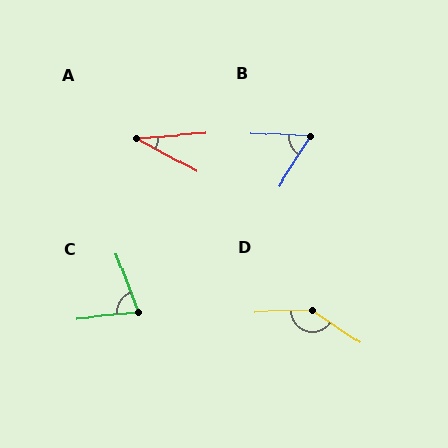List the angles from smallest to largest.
A (32°), B (60°), C (75°), D (144°).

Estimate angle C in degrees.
Approximately 75 degrees.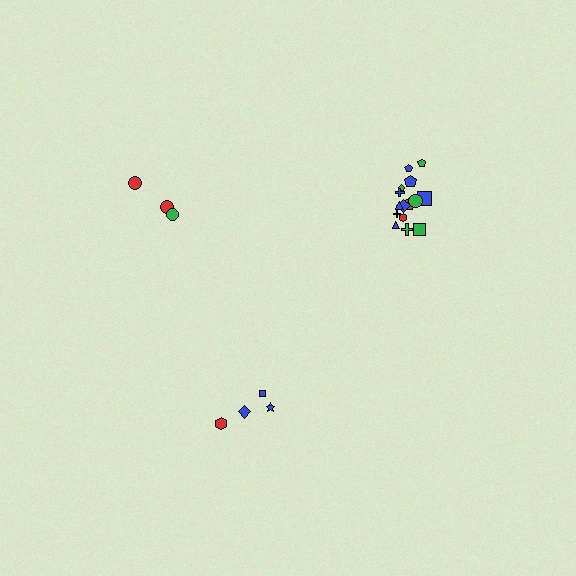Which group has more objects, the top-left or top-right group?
The top-right group.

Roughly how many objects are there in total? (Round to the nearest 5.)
Roughly 20 objects in total.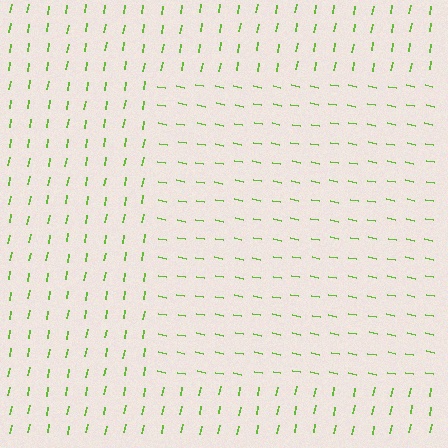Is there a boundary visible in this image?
Yes, there is a texture boundary formed by a change in line orientation.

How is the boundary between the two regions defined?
The boundary is defined purely by a change in line orientation (approximately 89 degrees difference). All lines are the same color and thickness.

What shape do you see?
I see a rectangle.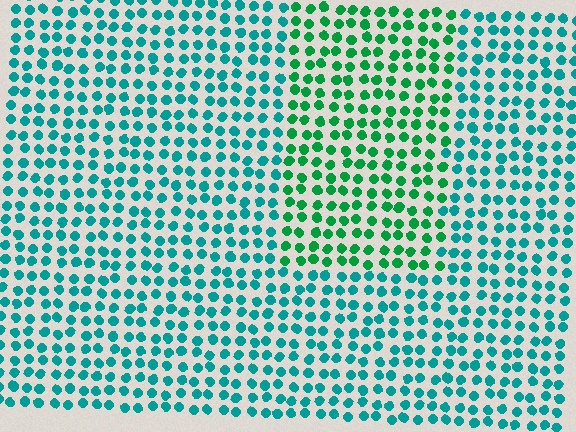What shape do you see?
I see a rectangle.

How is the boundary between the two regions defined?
The boundary is defined purely by a slight shift in hue (about 35 degrees). Spacing, size, and orientation are identical on both sides.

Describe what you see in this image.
The image is filled with small teal elements in a uniform arrangement. A rectangle-shaped region is visible where the elements are tinted to a slightly different hue, forming a subtle color boundary.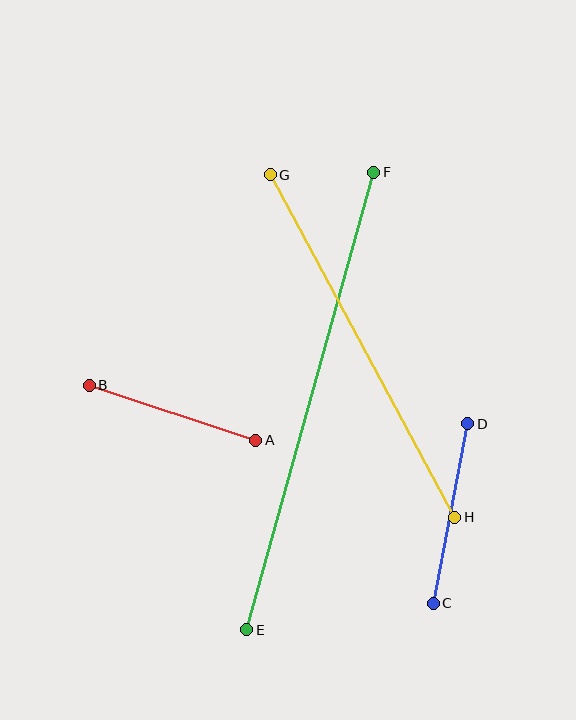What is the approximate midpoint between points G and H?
The midpoint is at approximately (363, 346) pixels.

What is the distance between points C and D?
The distance is approximately 183 pixels.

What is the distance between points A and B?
The distance is approximately 175 pixels.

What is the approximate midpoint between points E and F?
The midpoint is at approximately (310, 401) pixels.